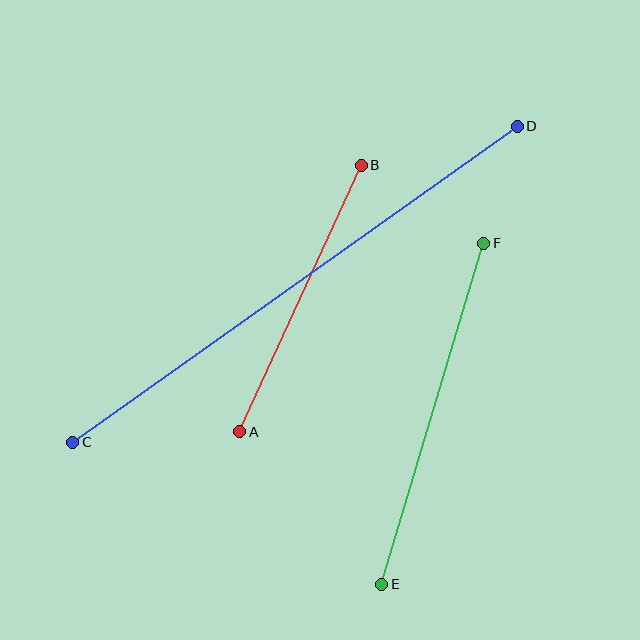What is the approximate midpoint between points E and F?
The midpoint is at approximately (433, 414) pixels.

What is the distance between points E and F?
The distance is approximately 356 pixels.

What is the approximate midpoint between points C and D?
The midpoint is at approximately (295, 284) pixels.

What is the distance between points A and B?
The distance is approximately 293 pixels.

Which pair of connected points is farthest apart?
Points C and D are farthest apart.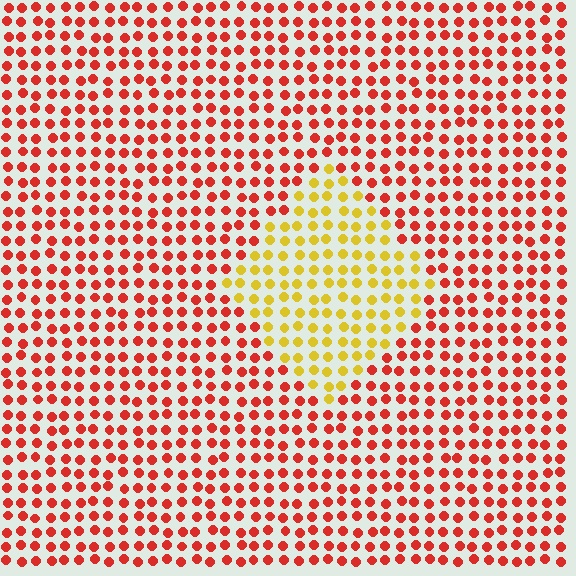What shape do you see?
I see a diamond.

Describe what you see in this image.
The image is filled with small red elements in a uniform arrangement. A diamond-shaped region is visible where the elements are tinted to a slightly different hue, forming a subtle color boundary.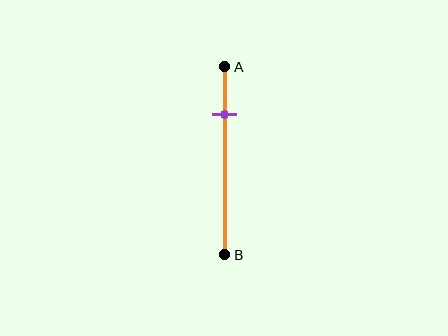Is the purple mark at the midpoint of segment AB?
No, the mark is at about 25% from A, not at the 50% midpoint.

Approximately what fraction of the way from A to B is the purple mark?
The purple mark is approximately 25% of the way from A to B.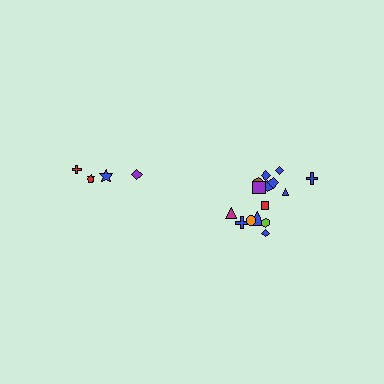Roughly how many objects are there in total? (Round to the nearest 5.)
Roughly 20 objects in total.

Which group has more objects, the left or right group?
The right group.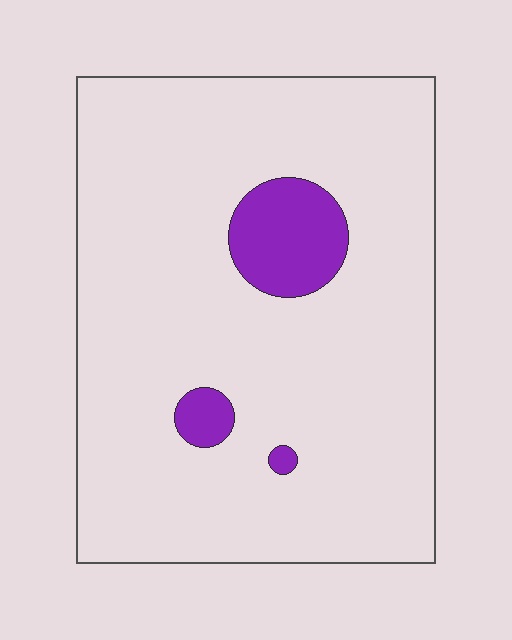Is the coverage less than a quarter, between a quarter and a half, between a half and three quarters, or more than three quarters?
Less than a quarter.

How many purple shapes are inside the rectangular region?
3.